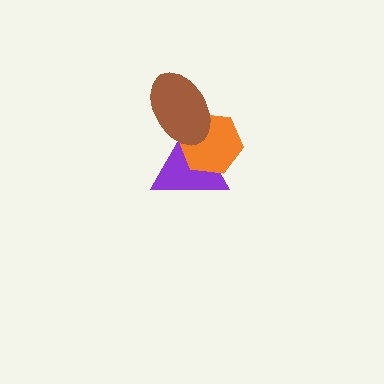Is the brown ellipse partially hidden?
No, no other shape covers it.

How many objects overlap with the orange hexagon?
2 objects overlap with the orange hexagon.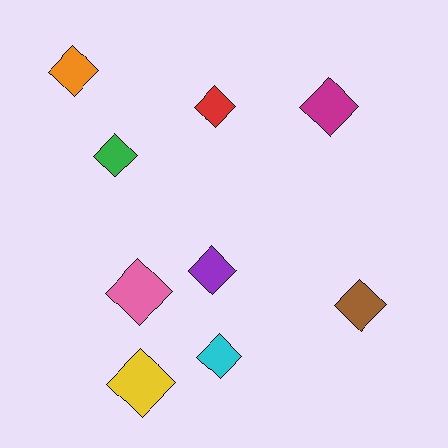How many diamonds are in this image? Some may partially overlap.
There are 9 diamonds.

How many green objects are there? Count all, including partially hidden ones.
There is 1 green object.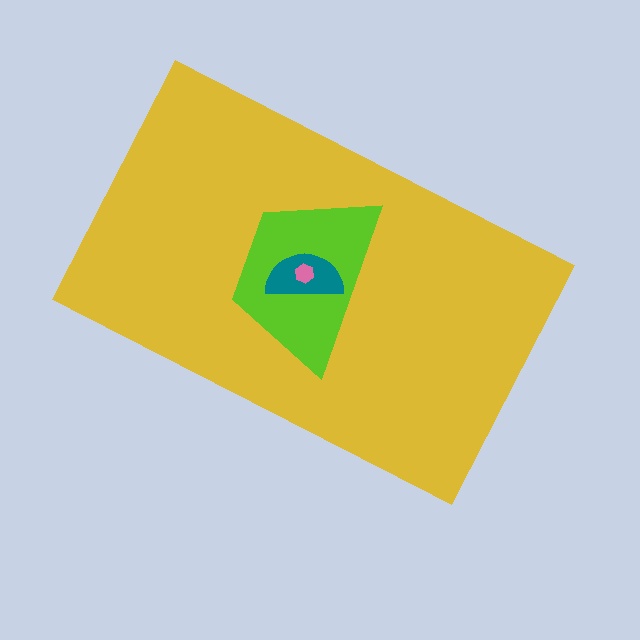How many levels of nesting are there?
4.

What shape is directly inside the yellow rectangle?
The lime trapezoid.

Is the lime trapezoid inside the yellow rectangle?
Yes.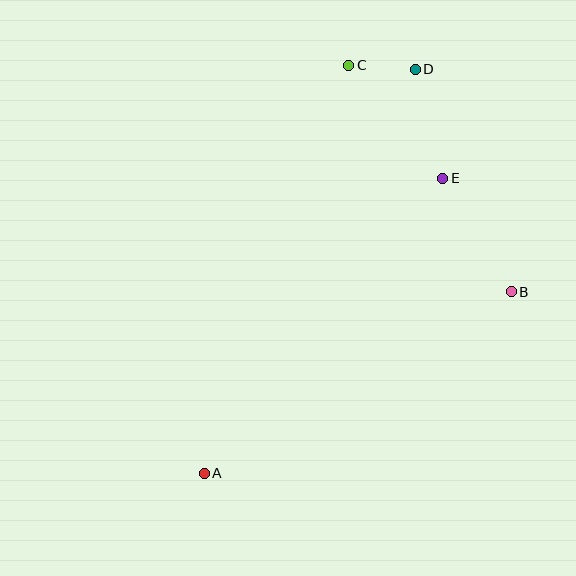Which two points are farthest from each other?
Points A and D are farthest from each other.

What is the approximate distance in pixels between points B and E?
The distance between B and E is approximately 133 pixels.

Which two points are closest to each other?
Points C and D are closest to each other.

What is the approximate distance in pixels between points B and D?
The distance between B and D is approximately 242 pixels.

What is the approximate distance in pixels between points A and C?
The distance between A and C is approximately 433 pixels.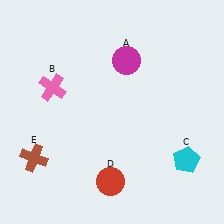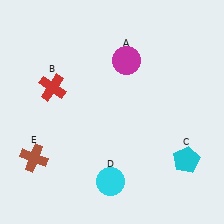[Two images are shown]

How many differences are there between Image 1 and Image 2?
There are 2 differences between the two images.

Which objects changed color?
B changed from pink to red. D changed from red to cyan.